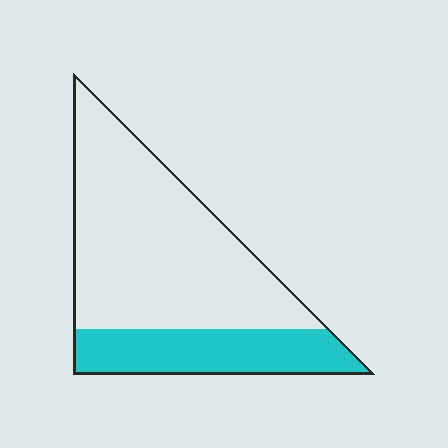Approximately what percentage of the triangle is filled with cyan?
Approximately 30%.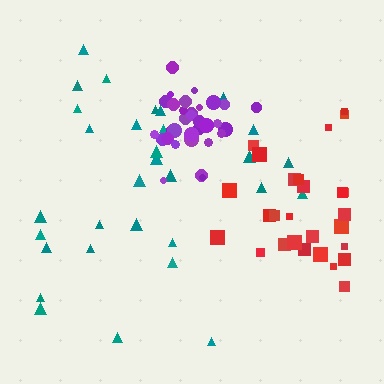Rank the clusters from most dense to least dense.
purple, red, teal.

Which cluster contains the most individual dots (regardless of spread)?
Teal (32).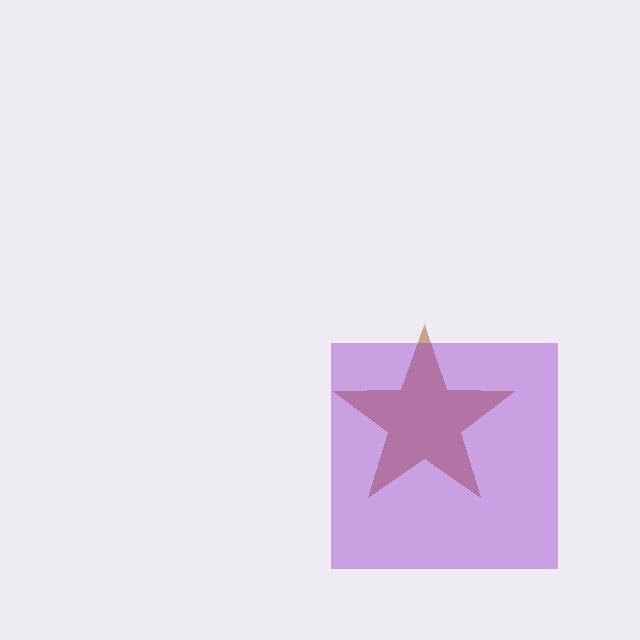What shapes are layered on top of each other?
The layered shapes are: a brown star, a purple square.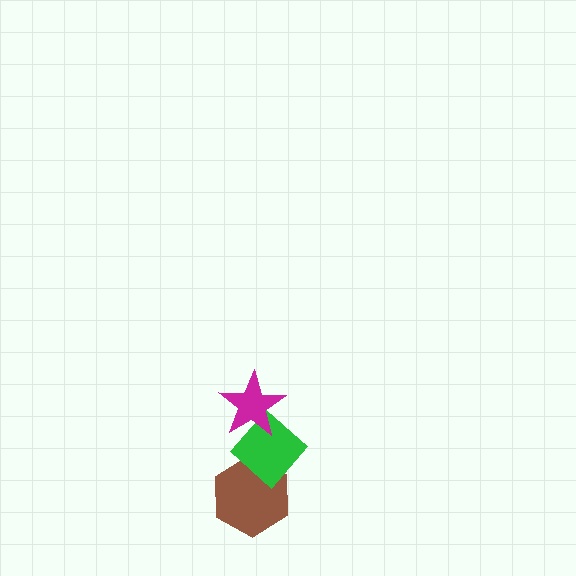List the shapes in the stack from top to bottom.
From top to bottom: the magenta star, the green diamond, the brown hexagon.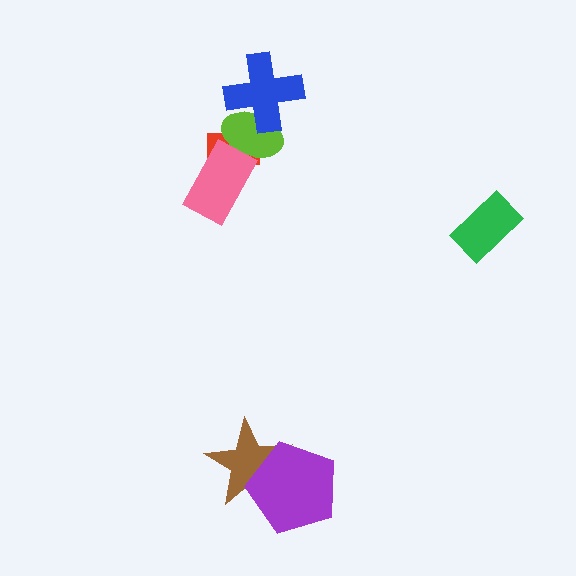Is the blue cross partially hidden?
No, no other shape covers it.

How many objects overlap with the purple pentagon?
1 object overlaps with the purple pentagon.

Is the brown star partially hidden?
Yes, it is partially covered by another shape.